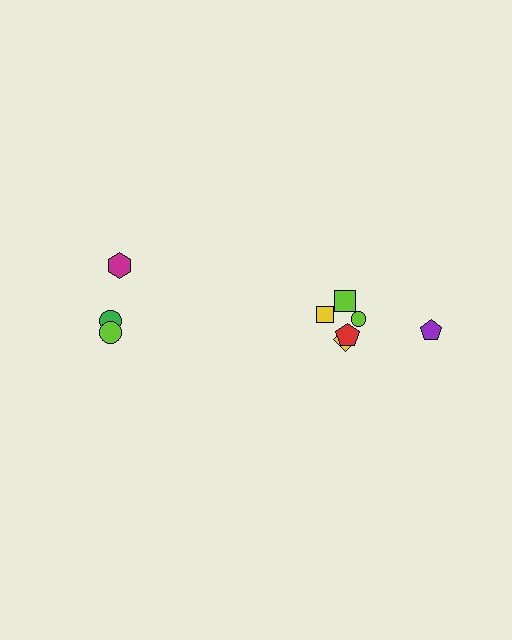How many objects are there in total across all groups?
There are 9 objects.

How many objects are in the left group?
There are 3 objects.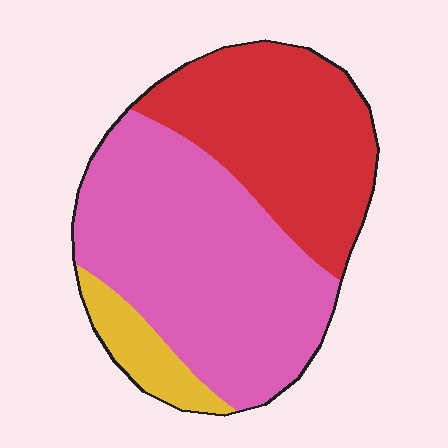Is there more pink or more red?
Pink.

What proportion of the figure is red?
Red covers roughly 35% of the figure.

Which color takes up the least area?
Yellow, at roughly 10%.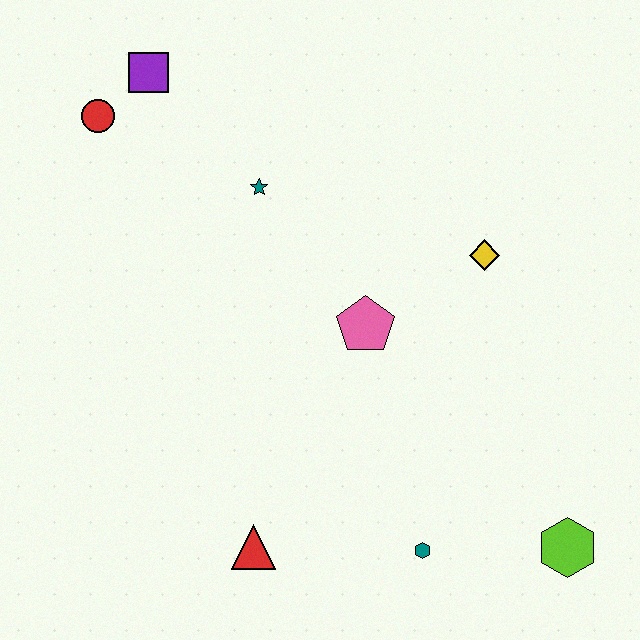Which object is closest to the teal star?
The purple square is closest to the teal star.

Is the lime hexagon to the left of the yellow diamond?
No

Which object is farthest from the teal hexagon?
The purple square is farthest from the teal hexagon.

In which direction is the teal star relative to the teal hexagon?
The teal star is above the teal hexagon.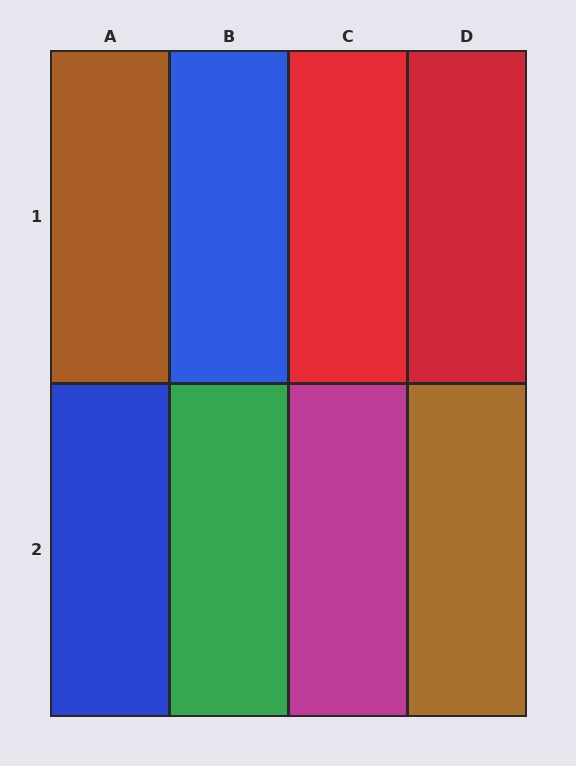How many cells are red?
2 cells are red.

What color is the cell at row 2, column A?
Blue.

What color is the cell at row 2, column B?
Green.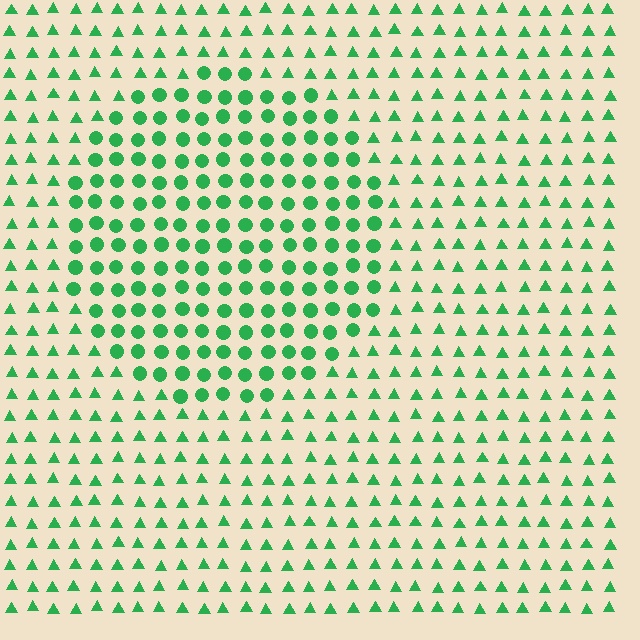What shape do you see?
I see a circle.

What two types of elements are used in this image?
The image uses circles inside the circle region and triangles outside it.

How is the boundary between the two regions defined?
The boundary is defined by a change in element shape: circles inside vs. triangles outside. All elements share the same color and spacing.